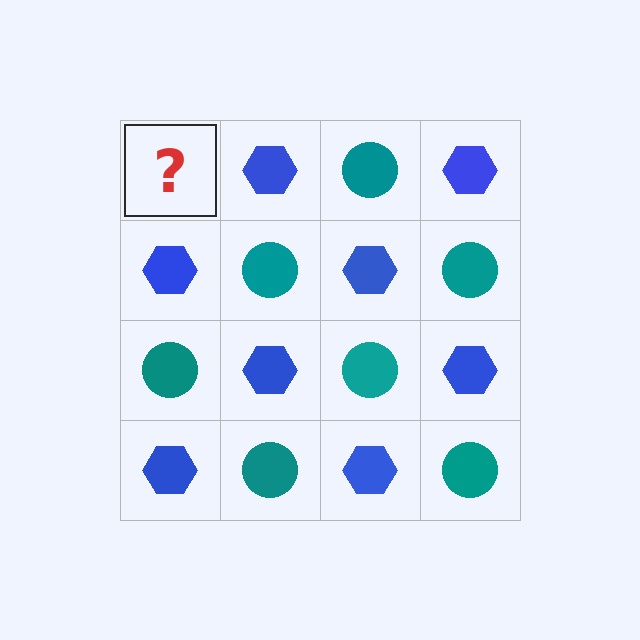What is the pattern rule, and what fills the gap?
The rule is that it alternates teal circle and blue hexagon in a checkerboard pattern. The gap should be filled with a teal circle.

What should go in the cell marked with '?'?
The missing cell should contain a teal circle.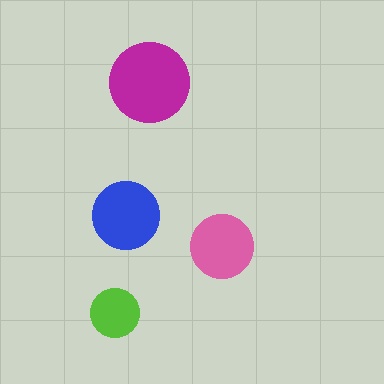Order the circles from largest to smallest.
the magenta one, the blue one, the pink one, the lime one.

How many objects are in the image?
There are 4 objects in the image.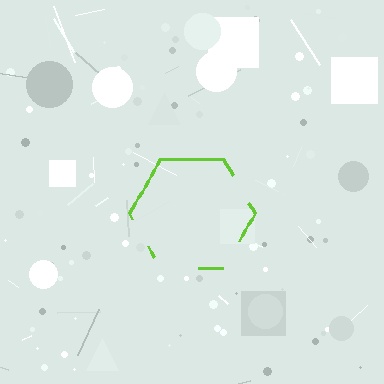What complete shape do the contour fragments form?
The contour fragments form a hexagon.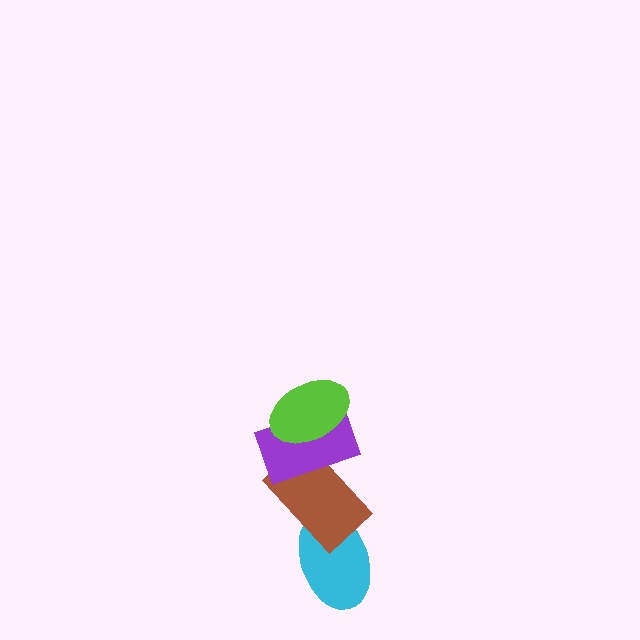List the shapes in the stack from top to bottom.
From top to bottom: the lime ellipse, the purple rectangle, the brown rectangle, the cyan ellipse.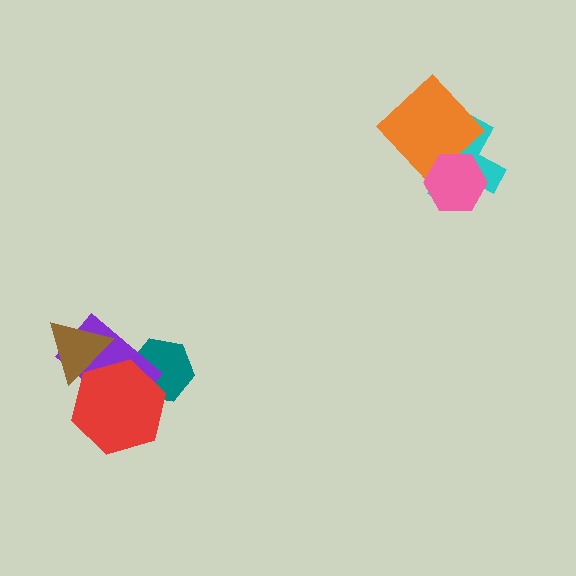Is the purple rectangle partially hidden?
Yes, it is partially covered by another shape.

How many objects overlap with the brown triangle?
2 objects overlap with the brown triangle.